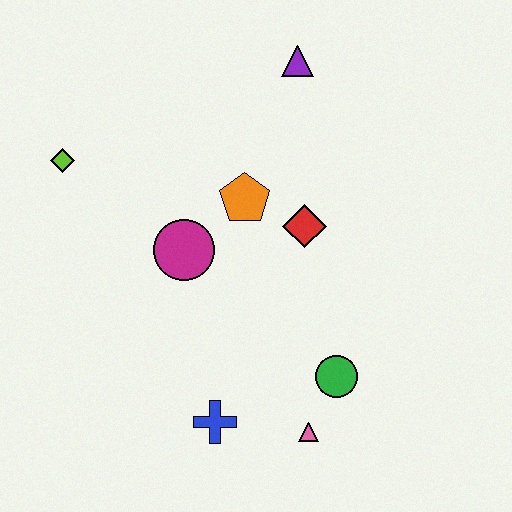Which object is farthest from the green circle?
The lime diamond is farthest from the green circle.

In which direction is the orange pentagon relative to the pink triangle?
The orange pentagon is above the pink triangle.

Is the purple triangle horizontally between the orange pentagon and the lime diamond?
No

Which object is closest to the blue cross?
The pink triangle is closest to the blue cross.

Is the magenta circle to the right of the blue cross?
No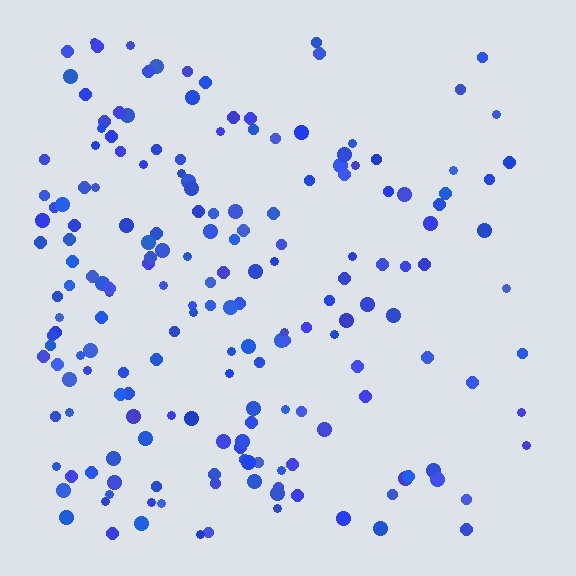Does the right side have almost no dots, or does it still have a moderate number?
Still a moderate number, just noticeably fewer than the left.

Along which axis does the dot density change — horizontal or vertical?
Horizontal.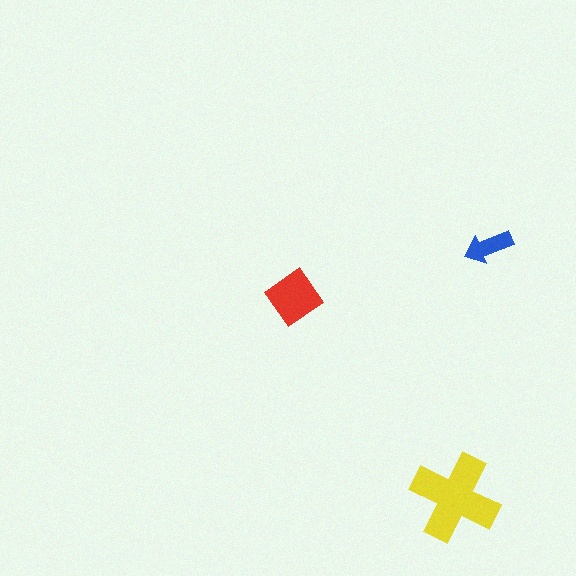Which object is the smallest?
The blue arrow.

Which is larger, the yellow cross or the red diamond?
The yellow cross.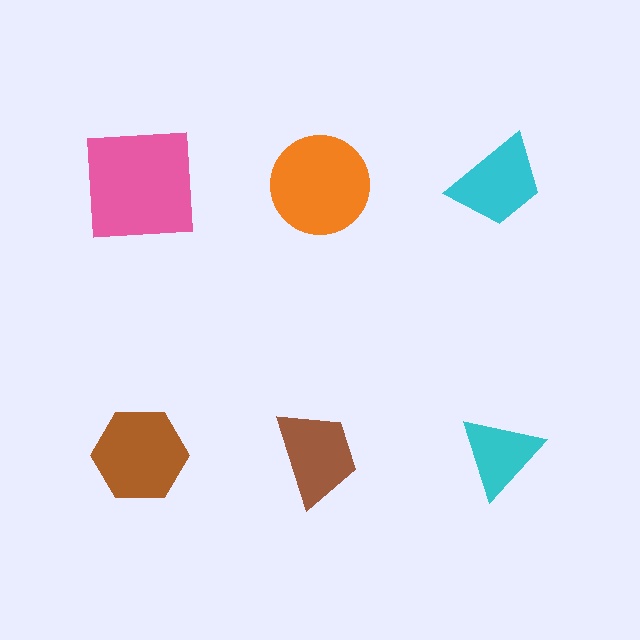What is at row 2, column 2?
A brown trapezoid.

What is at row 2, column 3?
A cyan triangle.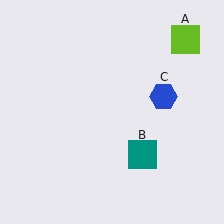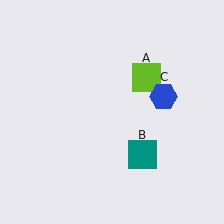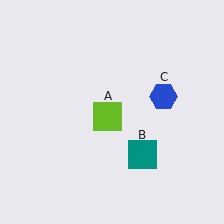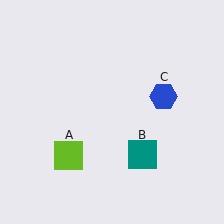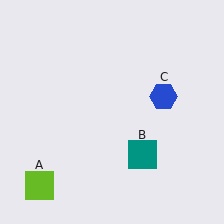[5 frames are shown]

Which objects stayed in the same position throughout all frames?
Teal square (object B) and blue hexagon (object C) remained stationary.